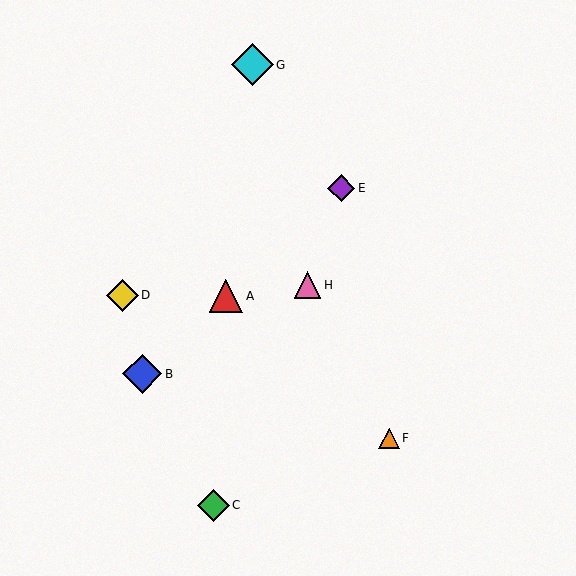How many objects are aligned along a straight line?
3 objects (A, B, E) are aligned along a straight line.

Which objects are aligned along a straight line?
Objects A, B, E are aligned along a straight line.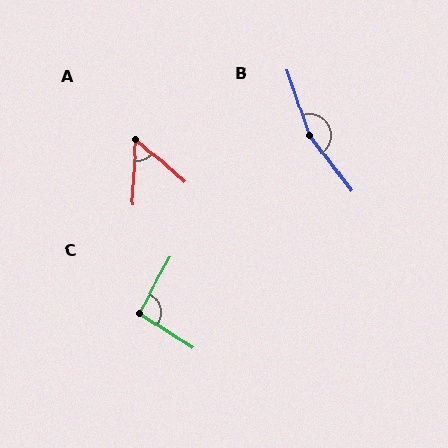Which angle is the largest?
B, at approximately 162 degrees.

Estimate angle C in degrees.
Approximately 94 degrees.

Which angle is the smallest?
A, at approximately 52 degrees.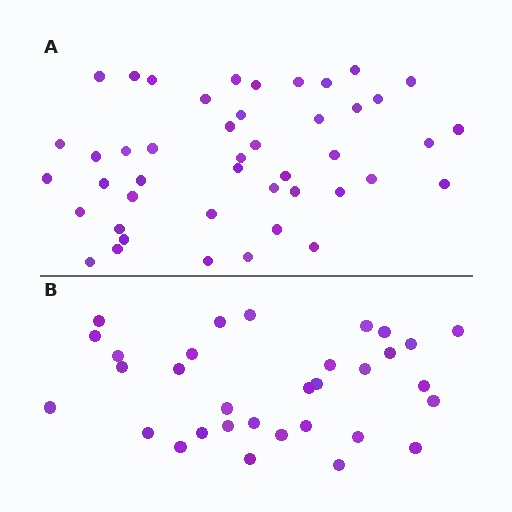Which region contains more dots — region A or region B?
Region A (the top region) has more dots.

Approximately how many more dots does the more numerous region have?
Region A has approximately 15 more dots than region B.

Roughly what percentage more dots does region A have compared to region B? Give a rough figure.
About 40% more.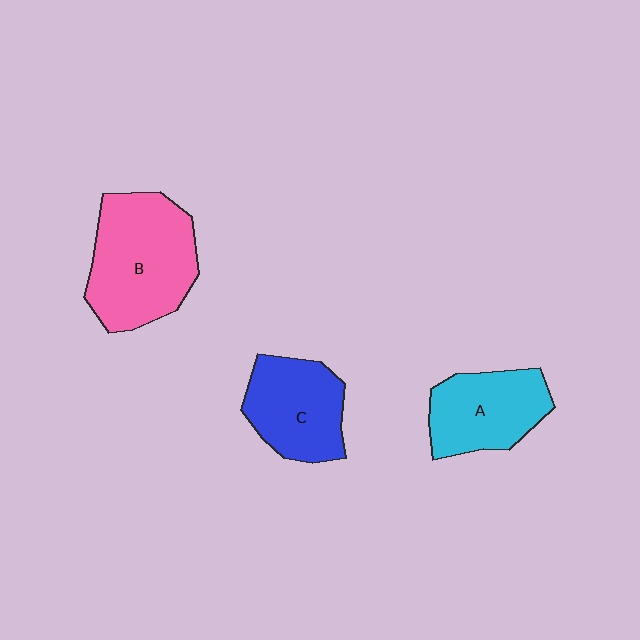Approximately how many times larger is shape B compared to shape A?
Approximately 1.4 times.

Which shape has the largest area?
Shape B (pink).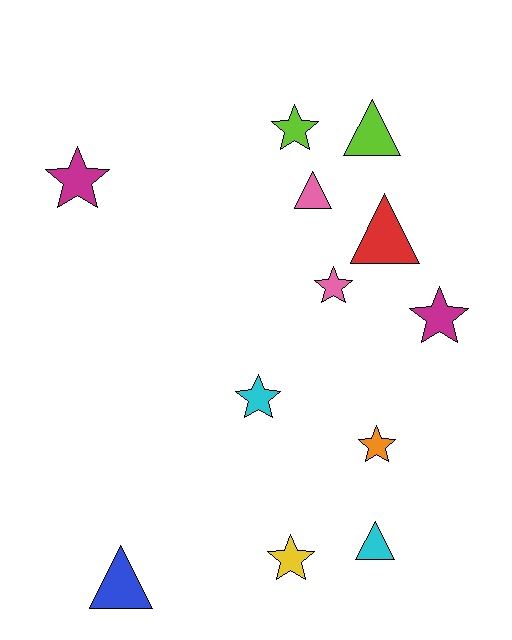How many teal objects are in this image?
There are no teal objects.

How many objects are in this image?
There are 12 objects.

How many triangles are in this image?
There are 5 triangles.